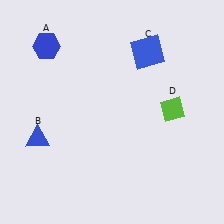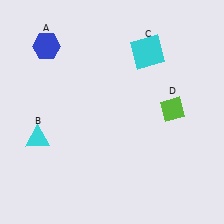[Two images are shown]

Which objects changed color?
B changed from blue to cyan. C changed from blue to cyan.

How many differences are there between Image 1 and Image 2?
There are 2 differences between the two images.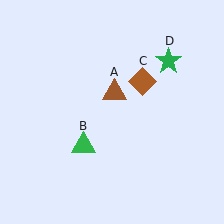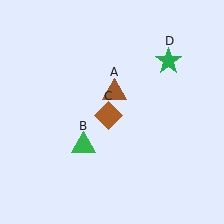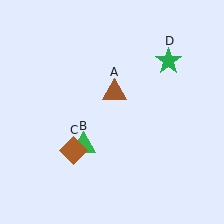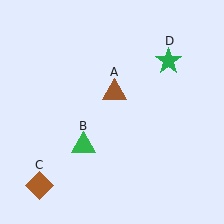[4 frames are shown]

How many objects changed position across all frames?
1 object changed position: brown diamond (object C).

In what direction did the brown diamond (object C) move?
The brown diamond (object C) moved down and to the left.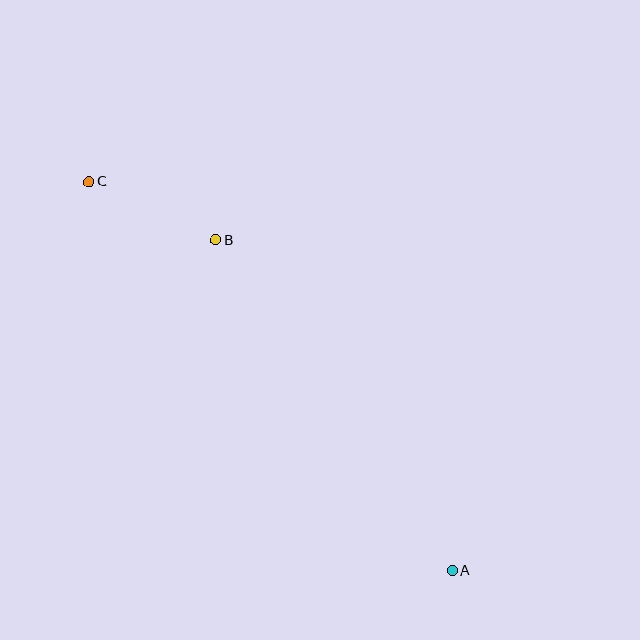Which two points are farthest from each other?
Points A and C are farthest from each other.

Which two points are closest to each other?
Points B and C are closest to each other.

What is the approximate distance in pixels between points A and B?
The distance between A and B is approximately 406 pixels.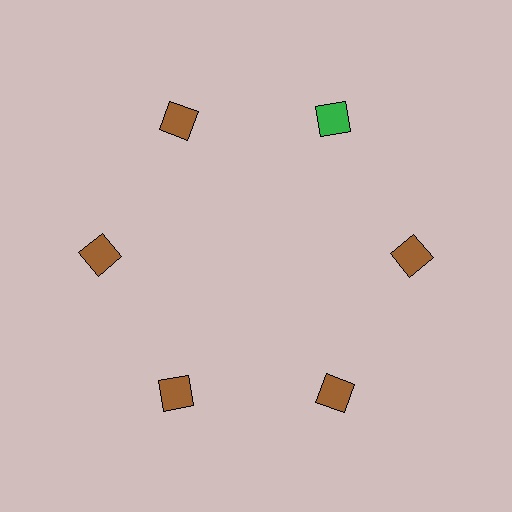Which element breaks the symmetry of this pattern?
The green diamond at roughly the 1 o'clock position breaks the symmetry. All other shapes are brown diamonds.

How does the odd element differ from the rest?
It has a different color: green instead of brown.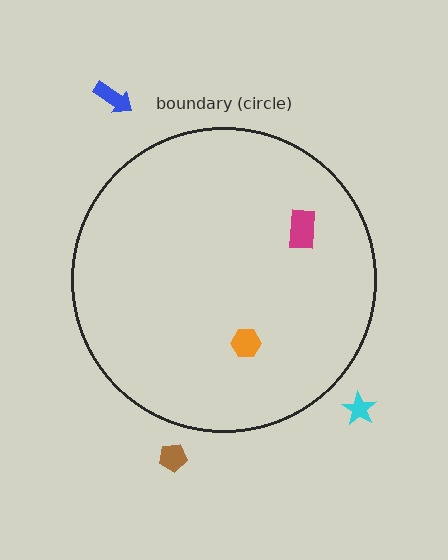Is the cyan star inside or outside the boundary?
Outside.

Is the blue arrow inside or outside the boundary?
Outside.